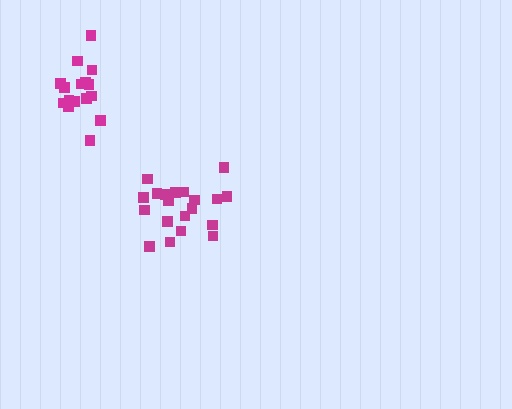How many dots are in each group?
Group 1: 20 dots, Group 2: 19 dots (39 total).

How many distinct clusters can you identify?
There are 2 distinct clusters.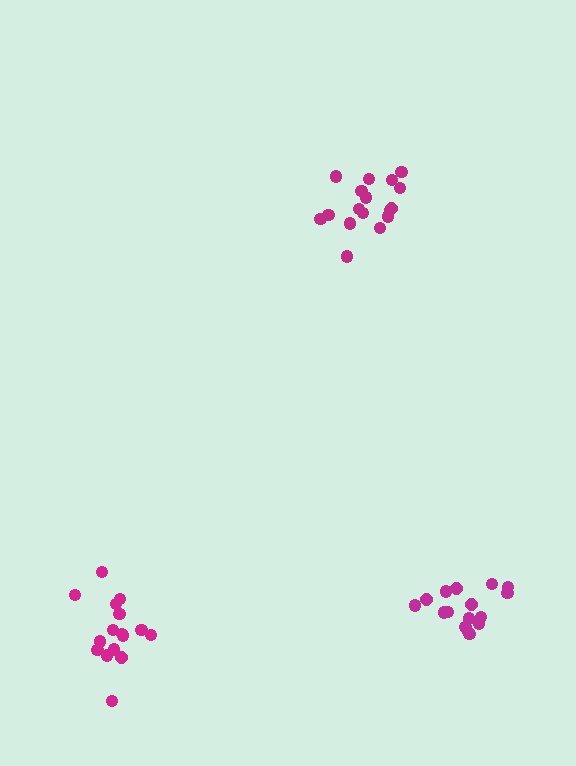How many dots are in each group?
Group 1: 16 dots, Group 2: 16 dots, Group 3: 17 dots (49 total).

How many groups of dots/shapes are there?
There are 3 groups.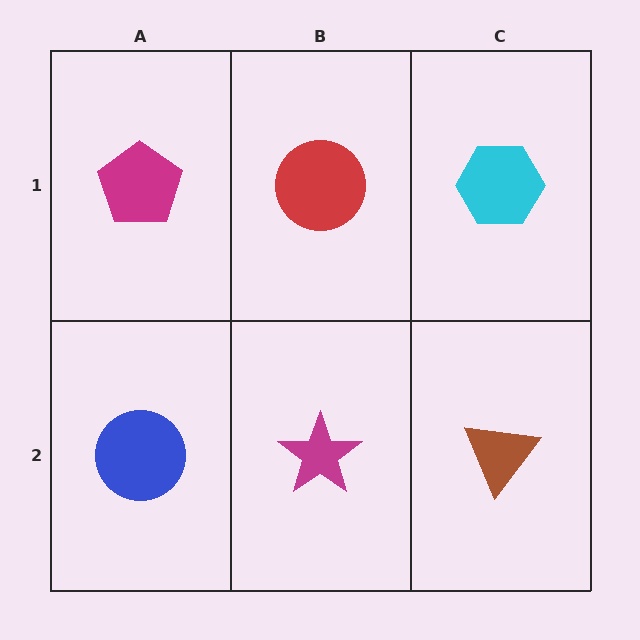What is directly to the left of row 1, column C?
A red circle.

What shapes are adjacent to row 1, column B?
A magenta star (row 2, column B), a magenta pentagon (row 1, column A), a cyan hexagon (row 1, column C).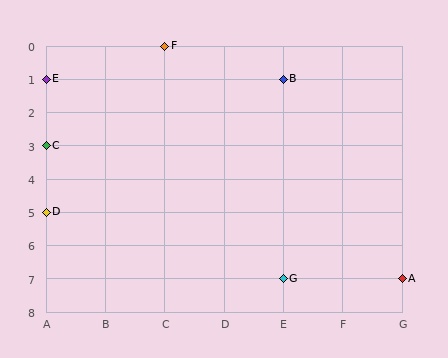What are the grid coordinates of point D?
Point D is at grid coordinates (A, 5).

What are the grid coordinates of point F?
Point F is at grid coordinates (C, 0).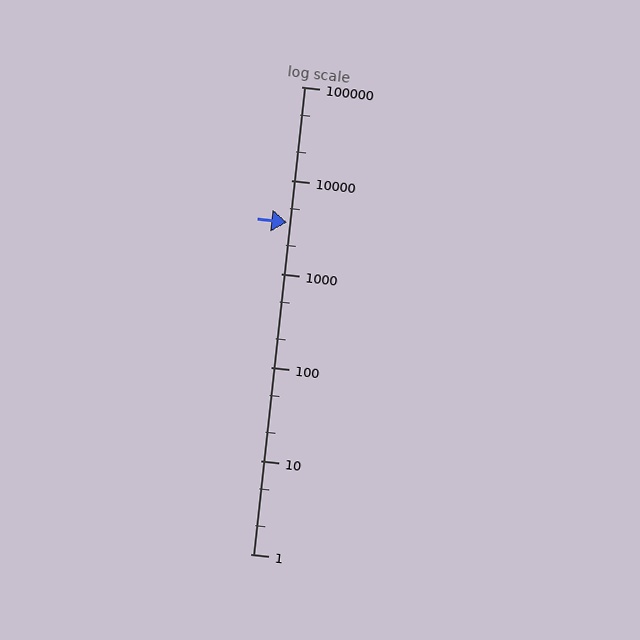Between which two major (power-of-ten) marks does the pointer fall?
The pointer is between 1000 and 10000.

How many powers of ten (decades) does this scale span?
The scale spans 5 decades, from 1 to 100000.